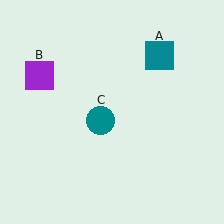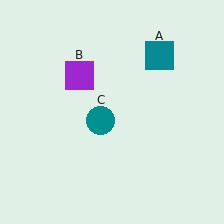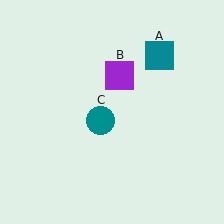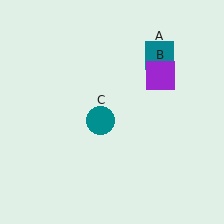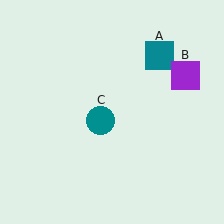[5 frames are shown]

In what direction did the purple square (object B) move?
The purple square (object B) moved right.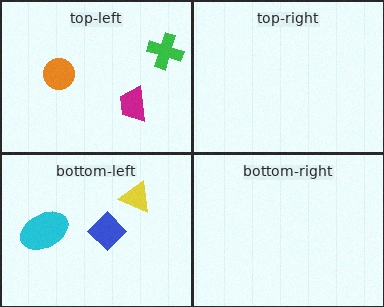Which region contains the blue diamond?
The bottom-left region.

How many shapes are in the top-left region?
3.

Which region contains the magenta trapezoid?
The top-left region.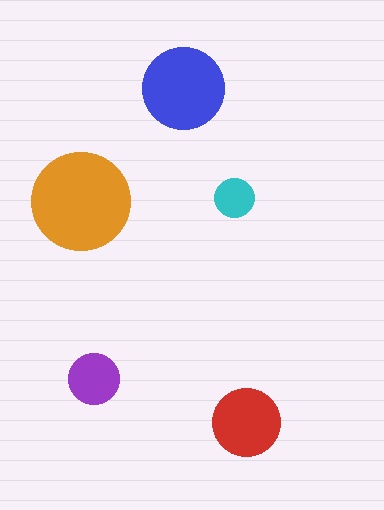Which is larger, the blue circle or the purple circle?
The blue one.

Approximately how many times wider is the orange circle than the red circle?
About 1.5 times wider.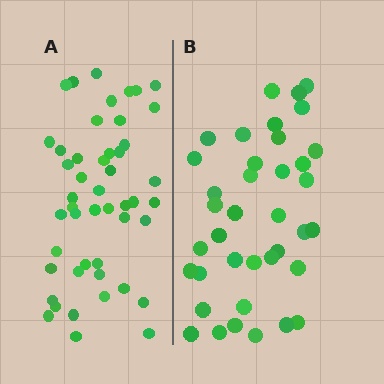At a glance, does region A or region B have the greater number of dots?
Region A (the left region) has more dots.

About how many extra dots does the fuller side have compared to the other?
Region A has roughly 10 or so more dots than region B.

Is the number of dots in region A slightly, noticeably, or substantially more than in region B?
Region A has noticeably more, but not dramatically so. The ratio is roughly 1.3 to 1.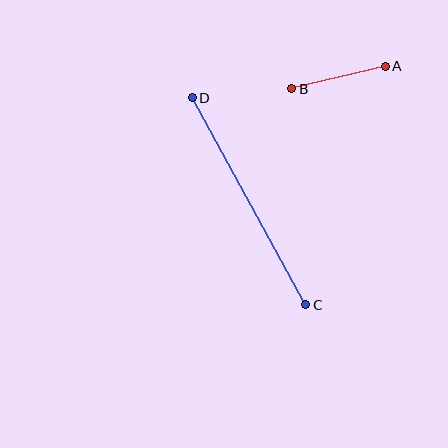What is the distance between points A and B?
The distance is approximately 96 pixels.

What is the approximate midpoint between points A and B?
The midpoint is at approximately (339, 77) pixels.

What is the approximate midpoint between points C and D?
The midpoint is at approximately (249, 201) pixels.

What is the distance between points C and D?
The distance is approximately 236 pixels.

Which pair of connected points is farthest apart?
Points C and D are farthest apart.